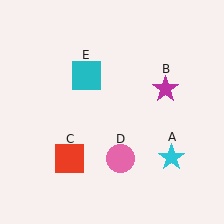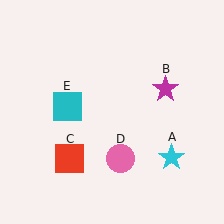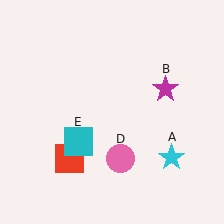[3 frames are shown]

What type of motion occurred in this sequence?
The cyan square (object E) rotated counterclockwise around the center of the scene.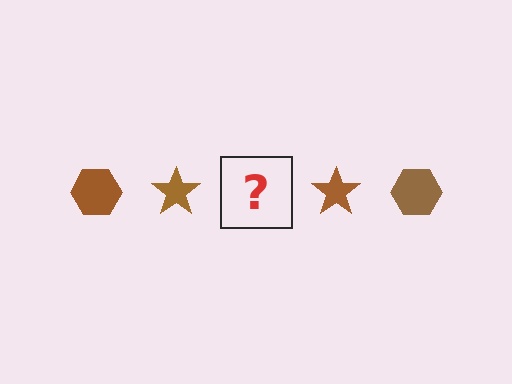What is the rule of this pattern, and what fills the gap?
The rule is that the pattern cycles through hexagon, star shapes in brown. The gap should be filled with a brown hexagon.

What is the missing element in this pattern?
The missing element is a brown hexagon.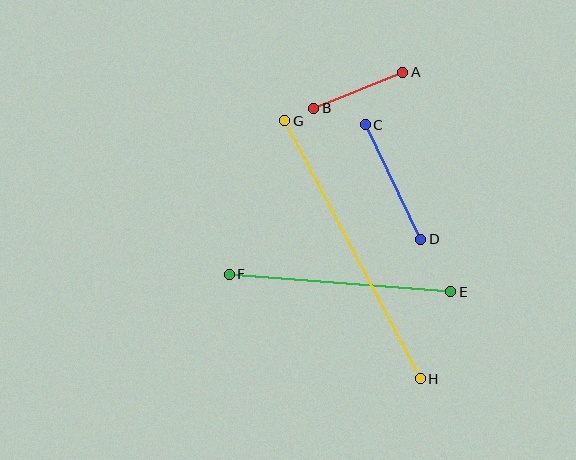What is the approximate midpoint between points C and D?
The midpoint is at approximately (393, 182) pixels.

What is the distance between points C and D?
The distance is approximately 127 pixels.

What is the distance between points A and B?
The distance is approximately 96 pixels.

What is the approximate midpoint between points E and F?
The midpoint is at approximately (340, 283) pixels.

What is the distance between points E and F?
The distance is approximately 223 pixels.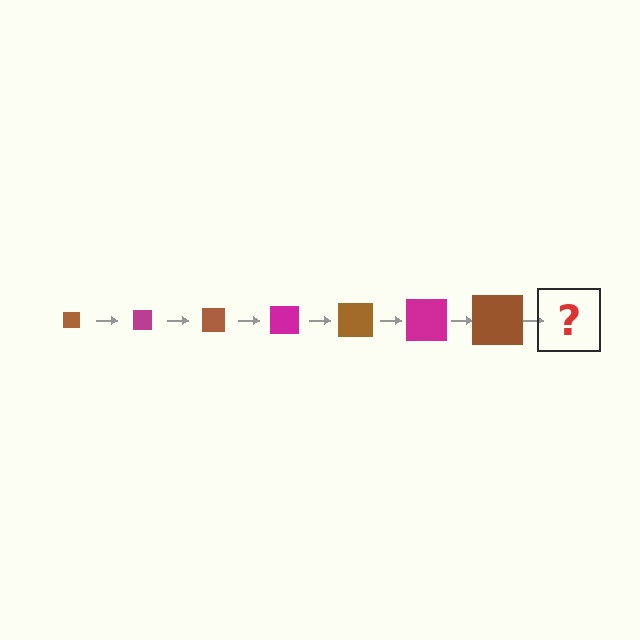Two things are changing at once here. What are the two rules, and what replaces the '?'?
The two rules are that the square grows larger each step and the color cycles through brown and magenta. The '?' should be a magenta square, larger than the previous one.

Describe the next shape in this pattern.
It should be a magenta square, larger than the previous one.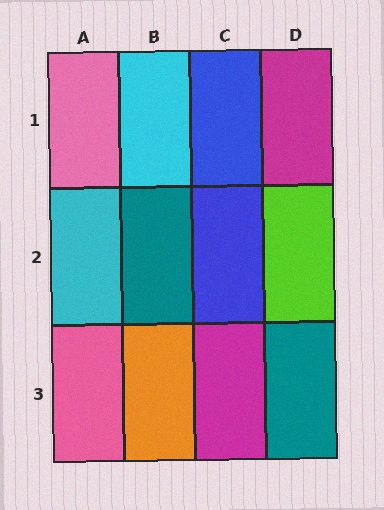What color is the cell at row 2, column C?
Blue.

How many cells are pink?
2 cells are pink.